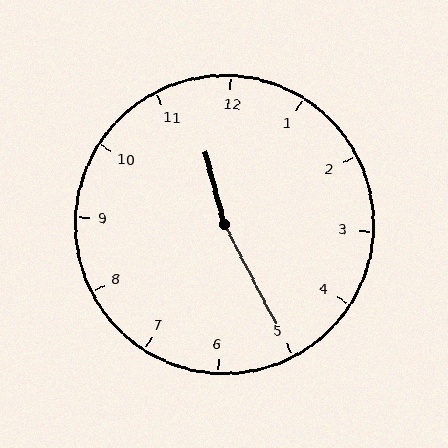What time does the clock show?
11:25.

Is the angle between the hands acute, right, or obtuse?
It is obtuse.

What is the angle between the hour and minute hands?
Approximately 168 degrees.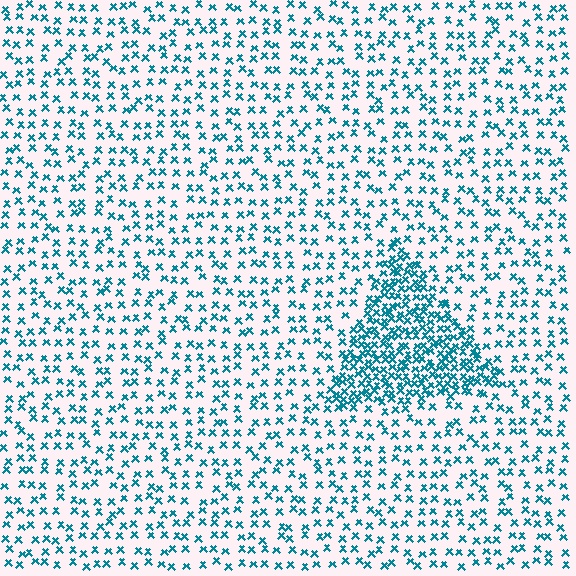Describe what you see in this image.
The image contains small teal elements arranged at two different densities. A triangle-shaped region is visible where the elements are more densely packed than the surrounding area.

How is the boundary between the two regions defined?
The boundary is defined by a change in element density (approximately 2.7x ratio). All elements are the same color, size, and shape.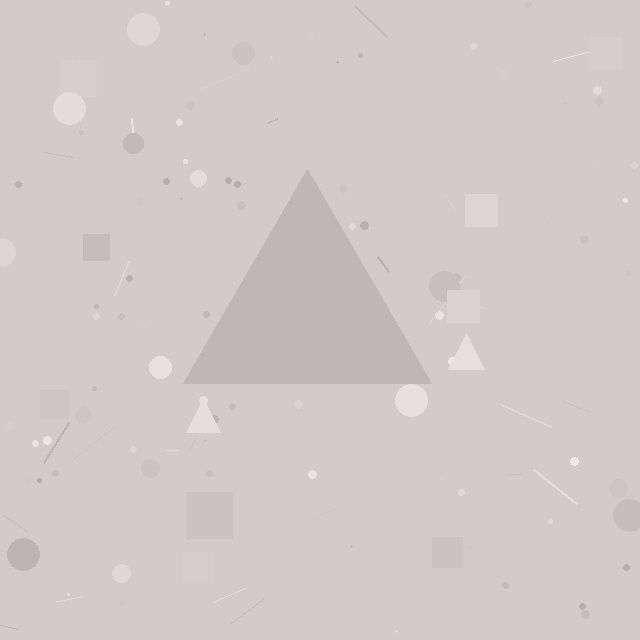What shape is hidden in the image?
A triangle is hidden in the image.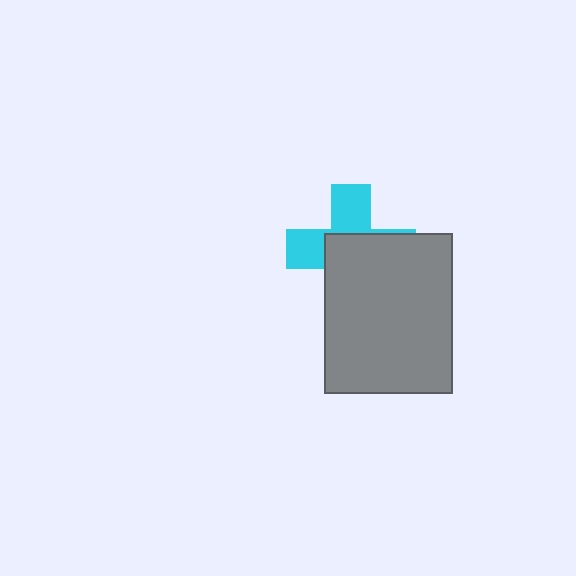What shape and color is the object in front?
The object in front is a gray rectangle.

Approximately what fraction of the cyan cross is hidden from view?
Roughly 58% of the cyan cross is hidden behind the gray rectangle.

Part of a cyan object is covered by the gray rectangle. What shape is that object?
It is a cross.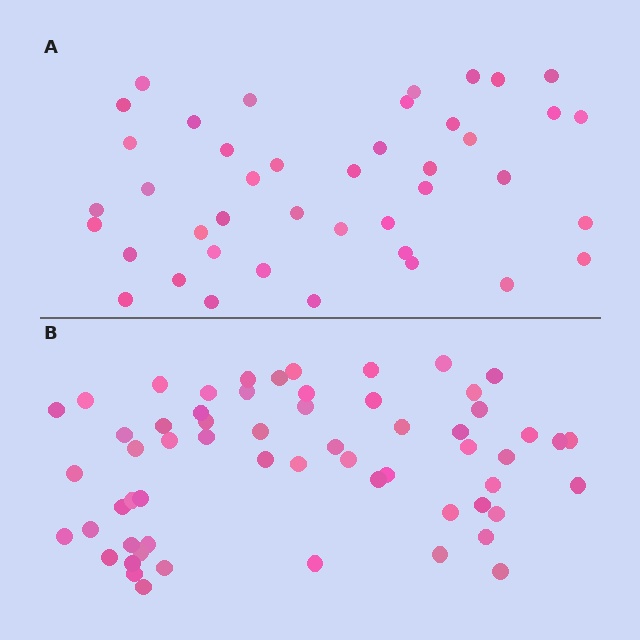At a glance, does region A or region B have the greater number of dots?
Region B (the bottom region) has more dots.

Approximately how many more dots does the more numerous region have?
Region B has approximately 20 more dots than region A.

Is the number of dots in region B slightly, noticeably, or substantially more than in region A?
Region B has noticeably more, but not dramatically so. The ratio is roughly 1.4 to 1.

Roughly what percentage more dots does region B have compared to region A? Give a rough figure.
About 45% more.